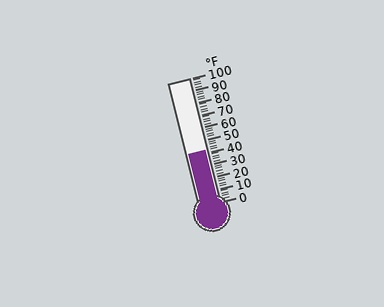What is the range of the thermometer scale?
The thermometer scale ranges from 0°F to 100°F.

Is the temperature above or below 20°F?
The temperature is above 20°F.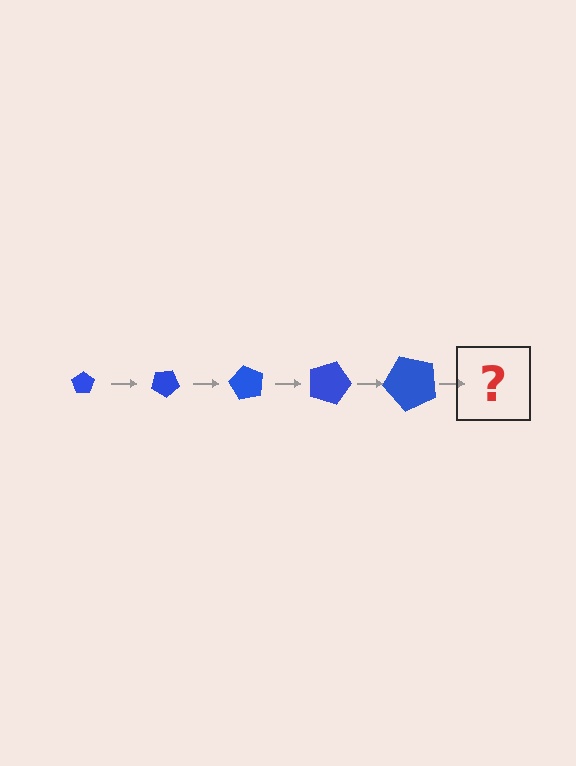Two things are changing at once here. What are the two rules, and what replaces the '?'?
The two rules are that the pentagon grows larger each step and it rotates 30 degrees each step. The '?' should be a pentagon, larger than the previous one and rotated 150 degrees from the start.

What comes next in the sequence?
The next element should be a pentagon, larger than the previous one and rotated 150 degrees from the start.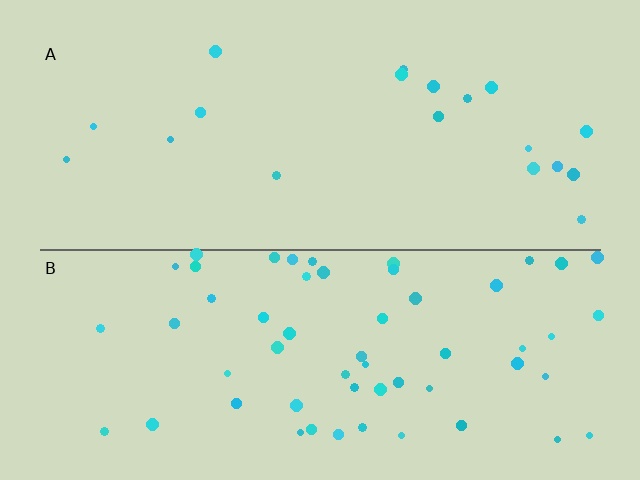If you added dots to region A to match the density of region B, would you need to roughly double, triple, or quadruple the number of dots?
Approximately triple.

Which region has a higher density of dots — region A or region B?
B (the bottom).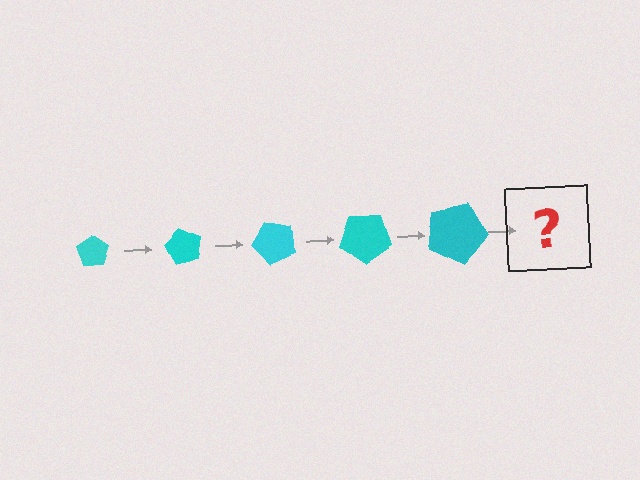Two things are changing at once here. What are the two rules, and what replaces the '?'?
The two rules are that the pentagon grows larger each step and it rotates 60 degrees each step. The '?' should be a pentagon, larger than the previous one and rotated 300 degrees from the start.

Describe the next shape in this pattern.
It should be a pentagon, larger than the previous one and rotated 300 degrees from the start.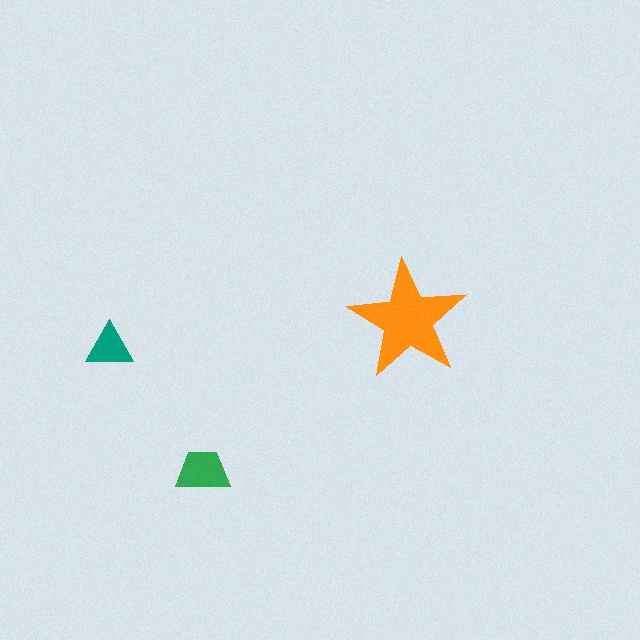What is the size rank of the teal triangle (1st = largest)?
3rd.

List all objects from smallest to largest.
The teal triangle, the green trapezoid, the orange star.